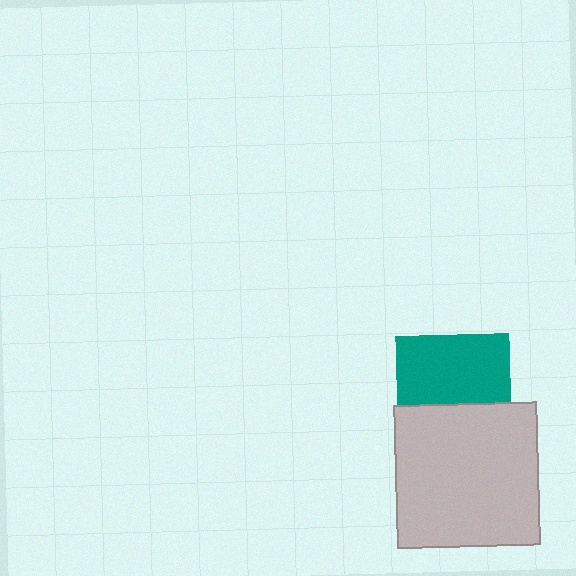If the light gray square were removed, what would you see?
You would see the complete teal square.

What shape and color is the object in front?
The object in front is a light gray square.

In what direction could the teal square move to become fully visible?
The teal square could move up. That would shift it out from behind the light gray square entirely.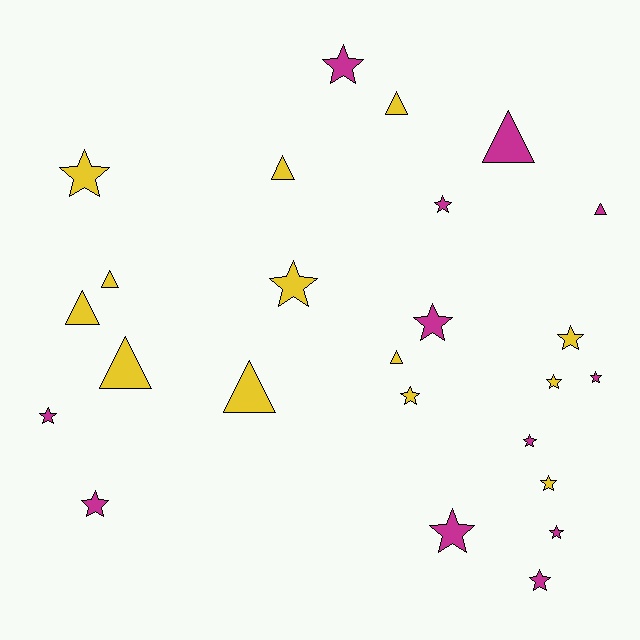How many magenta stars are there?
There are 10 magenta stars.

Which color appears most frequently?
Yellow, with 13 objects.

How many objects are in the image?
There are 25 objects.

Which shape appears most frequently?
Star, with 16 objects.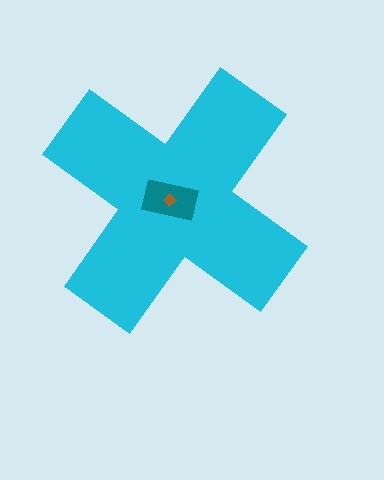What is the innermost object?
The brown diamond.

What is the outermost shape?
The cyan cross.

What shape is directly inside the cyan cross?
The teal rectangle.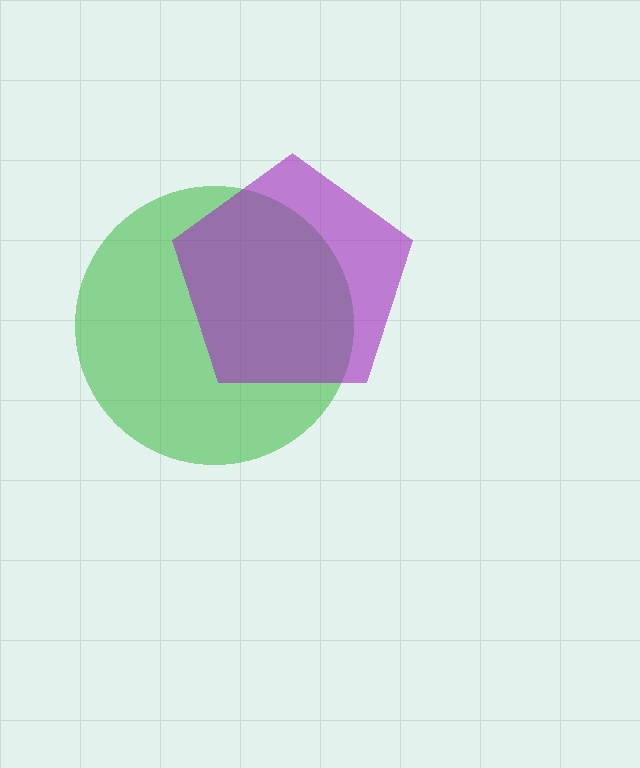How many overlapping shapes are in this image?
There are 2 overlapping shapes in the image.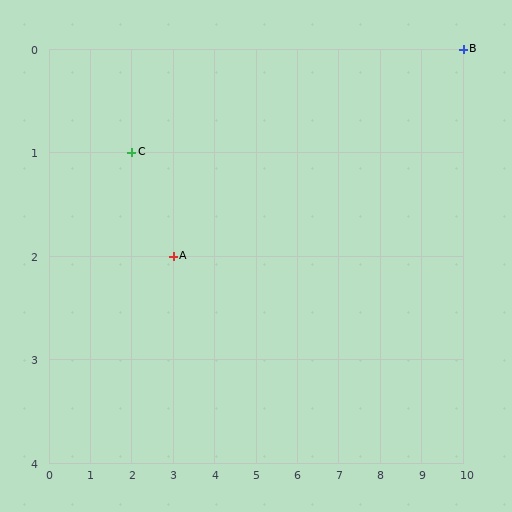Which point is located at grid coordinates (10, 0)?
Point B is at (10, 0).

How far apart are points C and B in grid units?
Points C and B are 8 columns and 1 row apart (about 8.1 grid units diagonally).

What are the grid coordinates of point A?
Point A is at grid coordinates (3, 2).